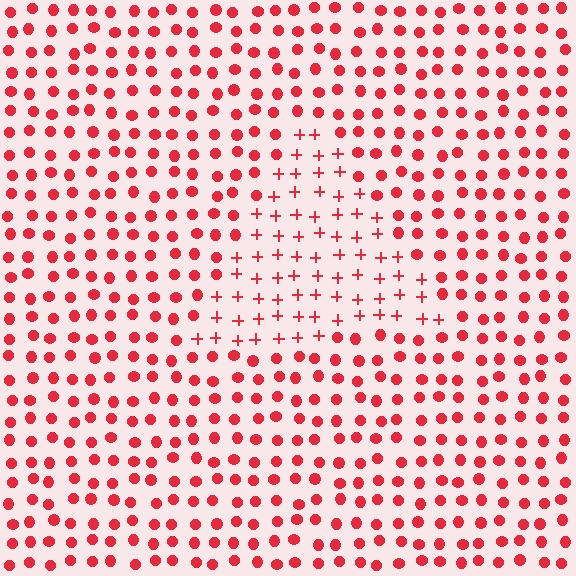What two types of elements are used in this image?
The image uses plus signs inside the triangle region and circles outside it.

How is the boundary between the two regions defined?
The boundary is defined by a change in element shape: plus signs inside vs. circles outside. All elements share the same color and spacing.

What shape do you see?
I see a triangle.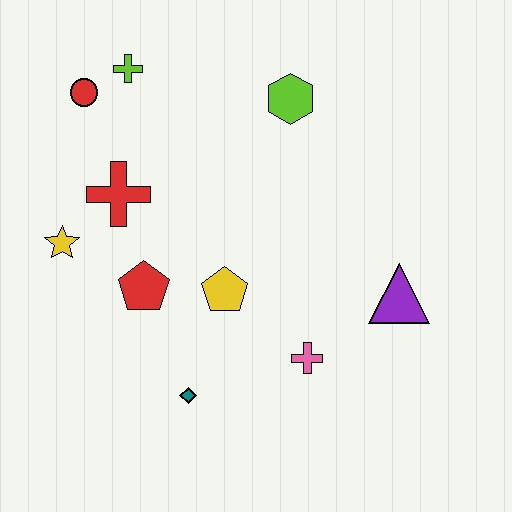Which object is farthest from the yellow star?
The purple triangle is farthest from the yellow star.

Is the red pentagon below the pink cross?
No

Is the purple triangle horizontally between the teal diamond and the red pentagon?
No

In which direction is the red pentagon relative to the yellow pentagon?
The red pentagon is to the left of the yellow pentagon.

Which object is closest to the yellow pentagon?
The red pentagon is closest to the yellow pentagon.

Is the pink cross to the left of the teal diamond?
No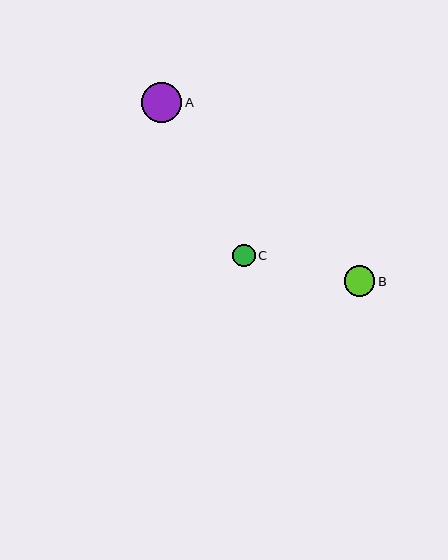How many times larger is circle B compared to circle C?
Circle B is approximately 1.4 times the size of circle C.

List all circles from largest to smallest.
From largest to smallest: A, B, C.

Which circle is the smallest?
Circle C is the smallest with a size of approximately 22 pixels.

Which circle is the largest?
Circle A is the largest with a size of approximately 40 pixels.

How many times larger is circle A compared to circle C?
Circle A is approximately 1.8 times the size of circle C.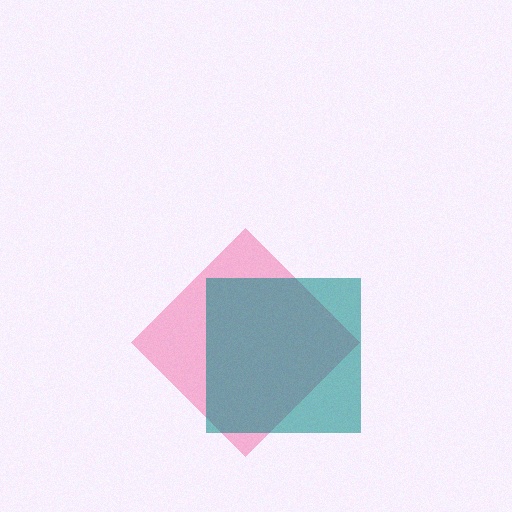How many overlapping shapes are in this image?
There are 2 overlapping shapes in the image.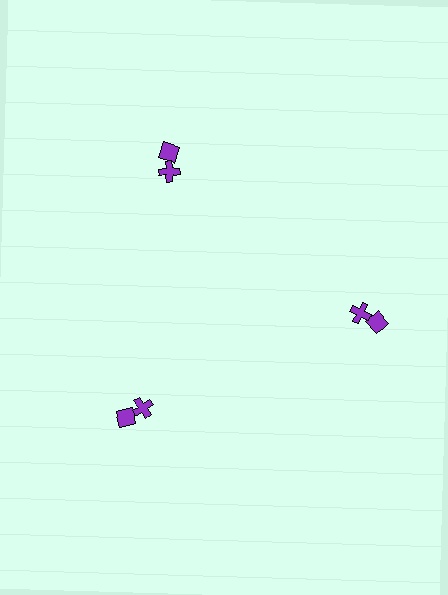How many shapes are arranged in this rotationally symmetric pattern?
There are 6 shapes, arranged in 3 groups of 2.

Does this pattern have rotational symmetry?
Yes, this pattern has 3-fold rotational symmetry. It looks the same after rotating 120 degrees around the center.